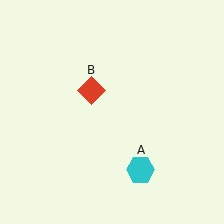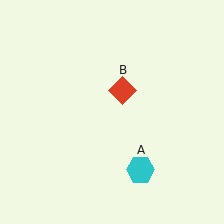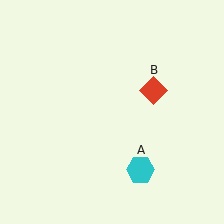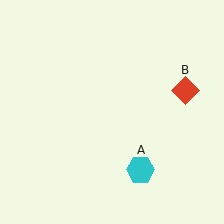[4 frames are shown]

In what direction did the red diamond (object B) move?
The red diamond (object B) moved right.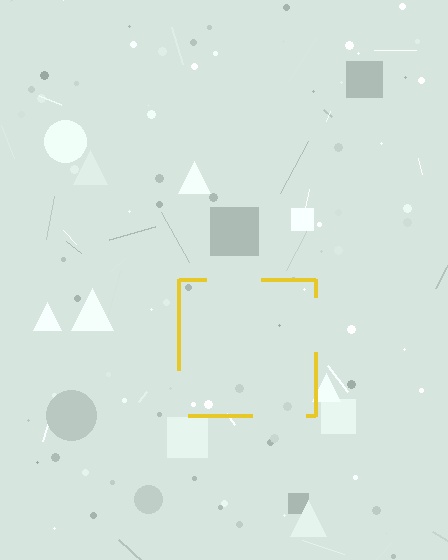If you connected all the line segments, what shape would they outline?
They would outline a square.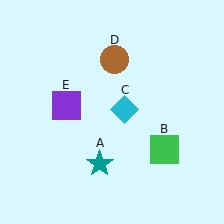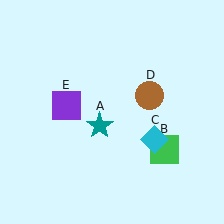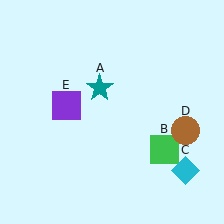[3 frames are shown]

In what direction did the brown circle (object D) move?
The brown circle (object D) moved down and to the right.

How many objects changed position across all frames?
3 objects changed position: teal star (object A), cyan diamond (object C), brown circle (object D).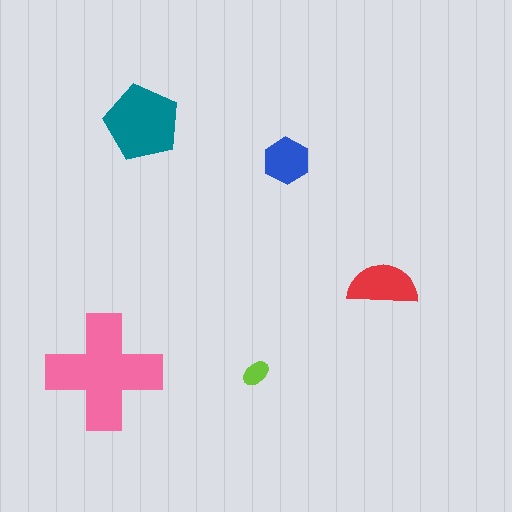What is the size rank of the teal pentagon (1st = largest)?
2nd.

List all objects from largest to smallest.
The pink cross, the teal pentagon, the red semicircle, the blue hexagon, the lime ellipse.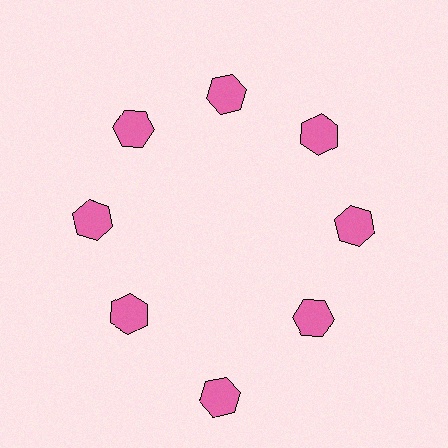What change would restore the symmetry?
The symmetry would be restored by moving it inward, back onto the ring so that all 8 hexagons sit at equal angles and equal distance from the center.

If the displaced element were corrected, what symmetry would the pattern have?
It would have 8-fold rotational symmetry — the pattern would map onto itself every 45 degrees.